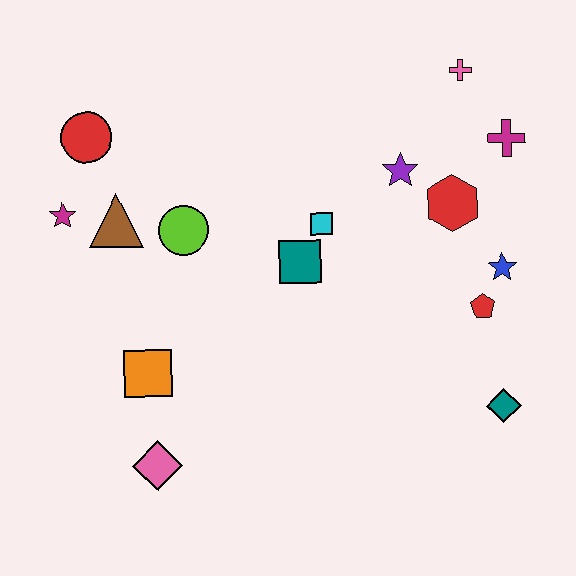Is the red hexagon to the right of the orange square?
Yes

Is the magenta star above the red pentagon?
Yes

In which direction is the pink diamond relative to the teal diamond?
The pink diamond is to the left of the teal diamond.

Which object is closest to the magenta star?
The brown triangle is closest to the magenta star.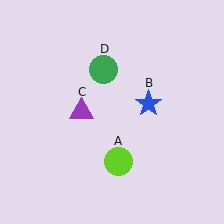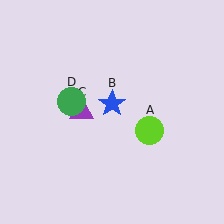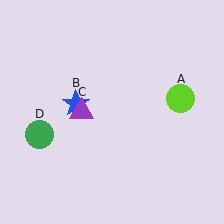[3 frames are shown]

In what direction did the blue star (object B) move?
The blue star (object B) moved left.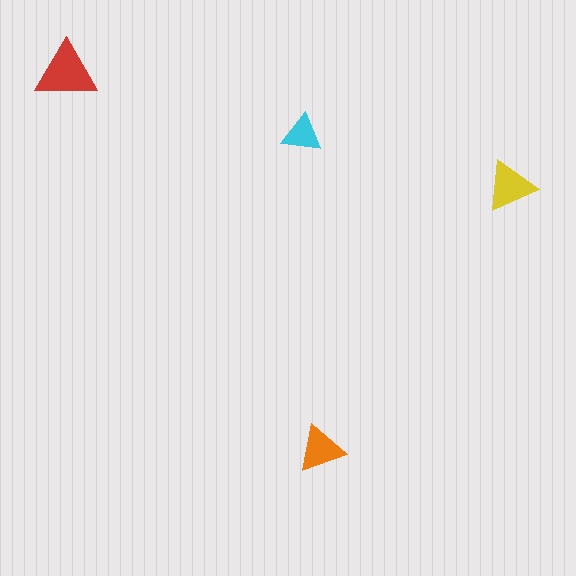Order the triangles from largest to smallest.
the red one, the yellow one, the orange one, the cyan one.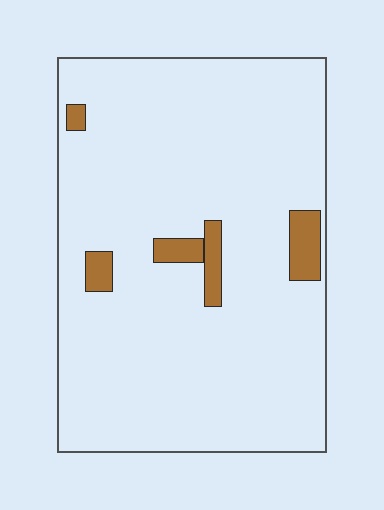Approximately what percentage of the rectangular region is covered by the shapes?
Approximately 5%.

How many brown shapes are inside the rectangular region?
5.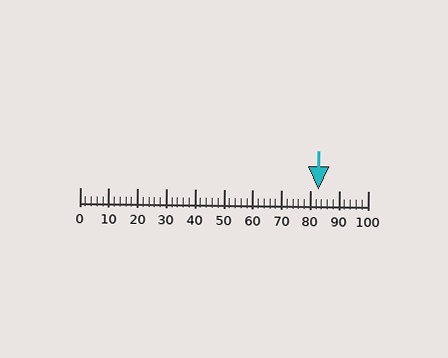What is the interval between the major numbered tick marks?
The major tick marks are spaced 10 units apart.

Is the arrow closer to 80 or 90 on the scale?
The arrow is closer to 80.